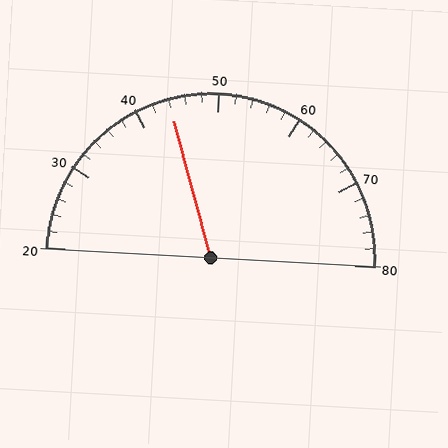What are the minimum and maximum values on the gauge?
The gauge ranges from 20 to 80.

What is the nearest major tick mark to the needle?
The nearest major tick mark is 40.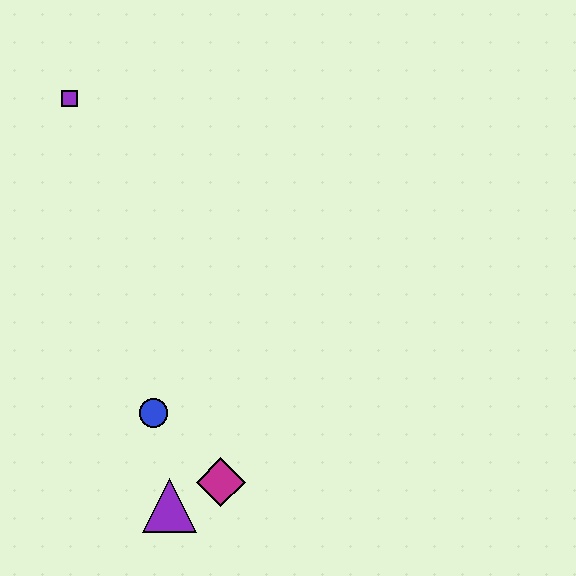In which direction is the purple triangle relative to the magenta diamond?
The purple triangle is to the left of the magenta diamond.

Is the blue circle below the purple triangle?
No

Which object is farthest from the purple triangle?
The purple square is farthest from the purple triangle.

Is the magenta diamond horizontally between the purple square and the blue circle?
No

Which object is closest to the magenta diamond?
The purple triangle is closest to the magenta diamond.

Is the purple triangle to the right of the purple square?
Yes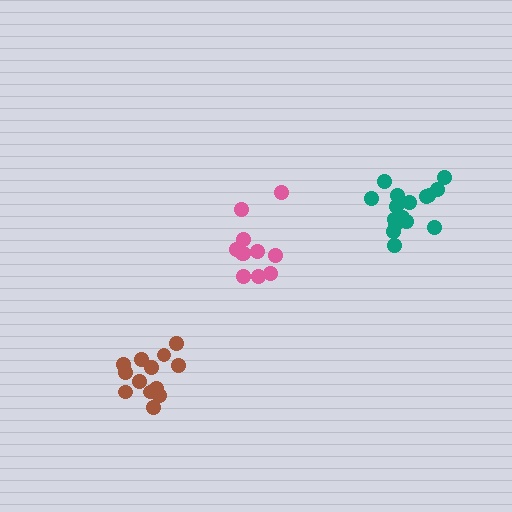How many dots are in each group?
Group 1: 11 dots, Group 2: 13 dots, Group 3: 16 dots (40 total).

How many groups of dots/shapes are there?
There are 3 groups.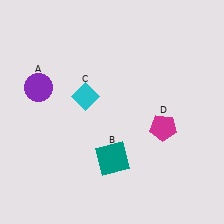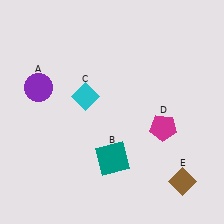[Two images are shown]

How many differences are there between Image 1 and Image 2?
There is 1 difference between the two images.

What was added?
A brown diamond (E) was added in Image 2.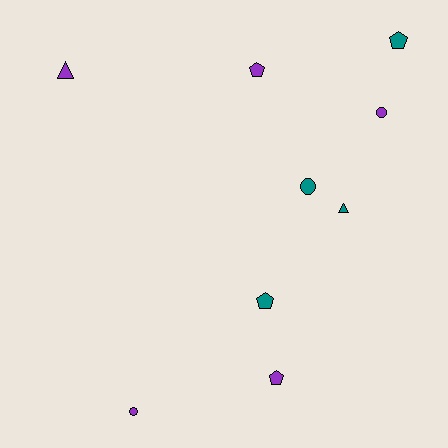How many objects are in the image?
There are 9 objects.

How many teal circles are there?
There is 1 teal circle.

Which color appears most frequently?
Purple, with 5 objects.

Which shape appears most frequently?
Pentagon, with 4 objects.